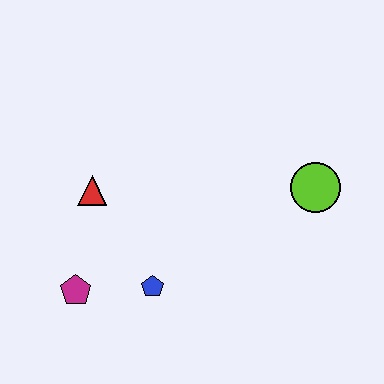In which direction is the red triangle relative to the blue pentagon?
The red triangle is above the blue pentagon.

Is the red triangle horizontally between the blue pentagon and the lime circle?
No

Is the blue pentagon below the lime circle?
Yes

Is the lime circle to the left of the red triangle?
No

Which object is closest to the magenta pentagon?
The blue pentagon is closest to the magenta pentagon.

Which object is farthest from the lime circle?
The magenta pentagon is farthest from the lime circle.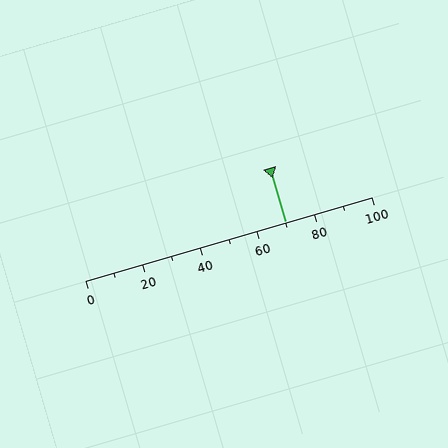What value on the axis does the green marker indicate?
The marker indicates approximately 70.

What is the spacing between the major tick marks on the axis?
The major ticks are spaced 20 apart.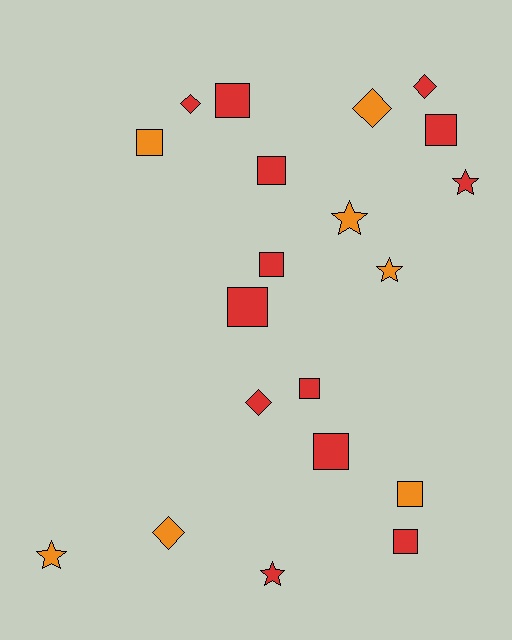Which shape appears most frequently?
Square, with 10 objects.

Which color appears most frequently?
Red, with 13 objects.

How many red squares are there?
There are 8 red squares.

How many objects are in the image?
There are 20 objects.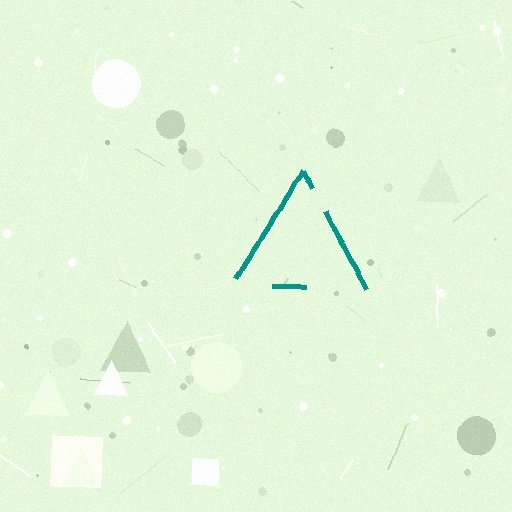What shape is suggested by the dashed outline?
The dashed outline suggests a triangle.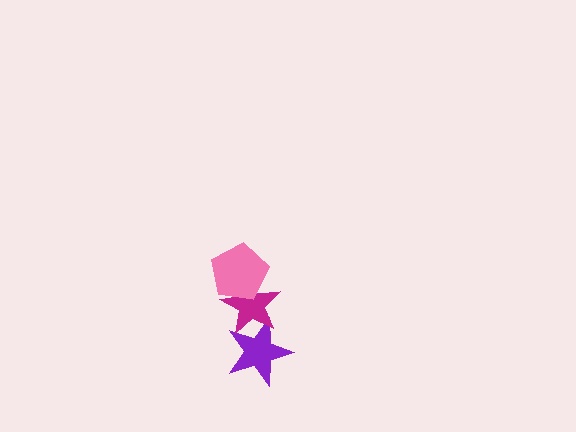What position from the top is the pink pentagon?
The pink pentagon is 1st from the top.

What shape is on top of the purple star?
The magenta star is on top of the purple star.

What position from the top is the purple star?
The purple star is 3rd from the top.